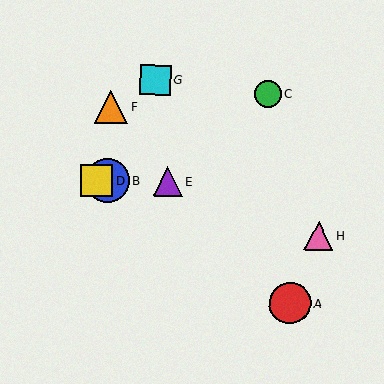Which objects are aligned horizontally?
Objects B, D, E are aligned horizontally.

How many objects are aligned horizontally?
3 objects (B, D, E) are aligned horizontally.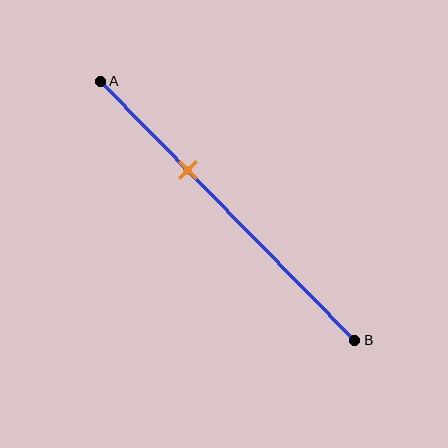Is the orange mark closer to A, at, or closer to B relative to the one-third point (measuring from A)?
The orange mark is approximately at the one-third point of segment AB.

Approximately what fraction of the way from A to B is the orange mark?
The orange mark is approximately 35% of the way from A to B.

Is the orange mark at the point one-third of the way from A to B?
Yes, the mark is approximately at the one-third point.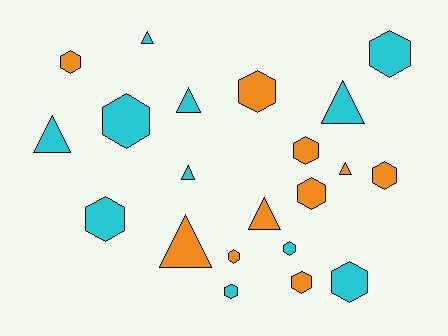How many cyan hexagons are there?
There are 6 cyan hexagons.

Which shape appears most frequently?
Hexagon, with 13 objects.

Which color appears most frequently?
Cyan, with 11 objects.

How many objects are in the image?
There are 21 objects.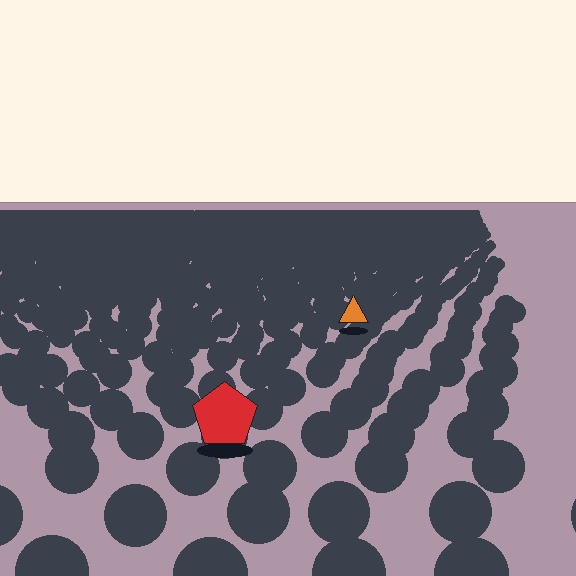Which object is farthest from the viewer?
The orange triangle is farthest from the viewer. It appears smaller and the ground texture around it is denser.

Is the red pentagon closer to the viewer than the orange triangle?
Yes. The red pentagon is closer — you can tell from the texture gradient: the ground texture is coarser near it.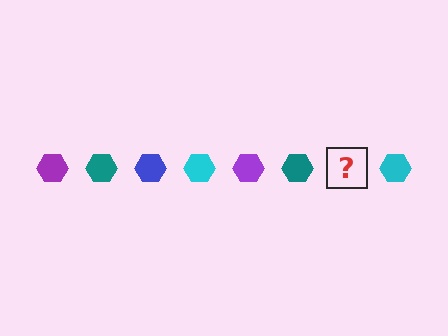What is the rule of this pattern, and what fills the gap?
The rule is that the pattern cycles through purple, teal, blue, cyan hexagons. The gap should be filled with a blue hexagon.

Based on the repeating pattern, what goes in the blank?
The blank should be a blue hexagon.